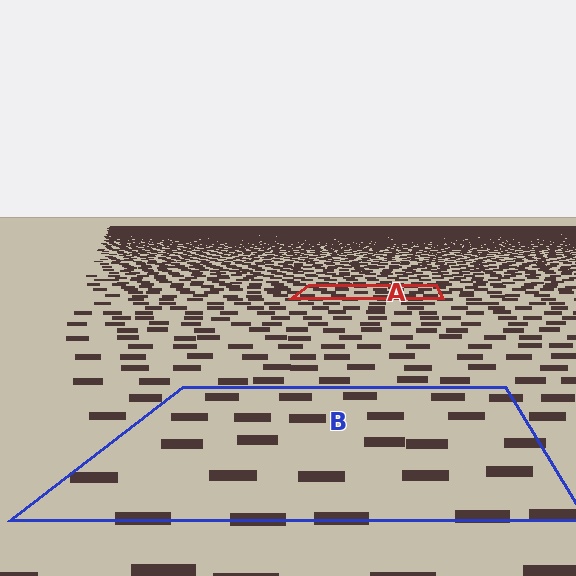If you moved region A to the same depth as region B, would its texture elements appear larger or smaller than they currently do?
They would appear larger. At a closer depth, the same texture elements are projected at a bigger on-screen size.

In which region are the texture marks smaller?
The texture marks are smaller in region A, because it is farther away.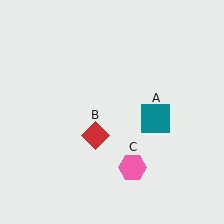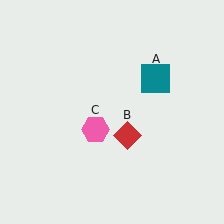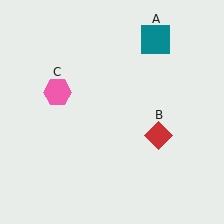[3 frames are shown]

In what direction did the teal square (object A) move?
The teal square (object A) moved up.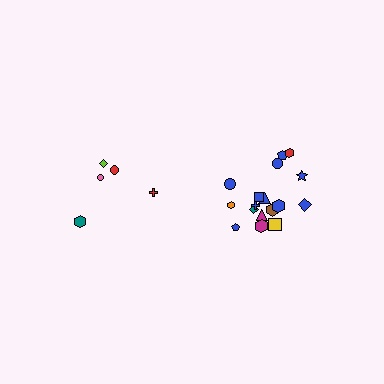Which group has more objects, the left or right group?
The right group.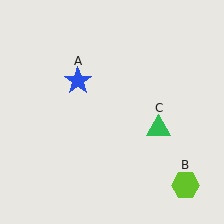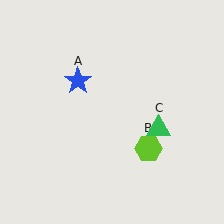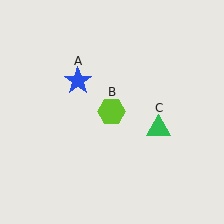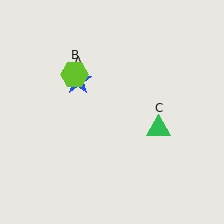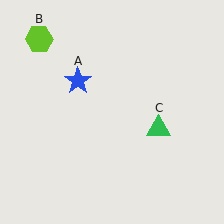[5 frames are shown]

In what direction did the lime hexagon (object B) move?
The lime hexagon (object B) moved up and to the left.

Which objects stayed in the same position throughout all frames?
Blue star (object A) and green triangle (object C) remained stationary.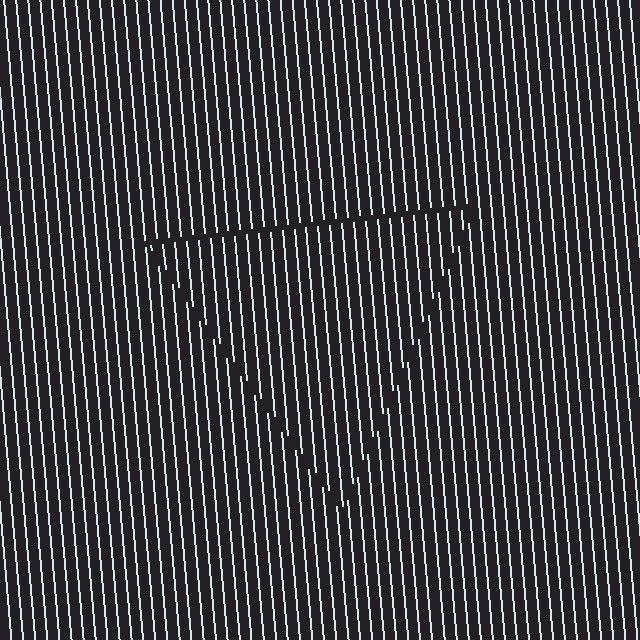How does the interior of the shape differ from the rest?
The interior of the shape contains the same grating, shifted by half a period — the contour is defined by the phase discontinuity where line-ends from the inner and outer gratings abut.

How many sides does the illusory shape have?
3 sides — the line-ends trace a triangle.